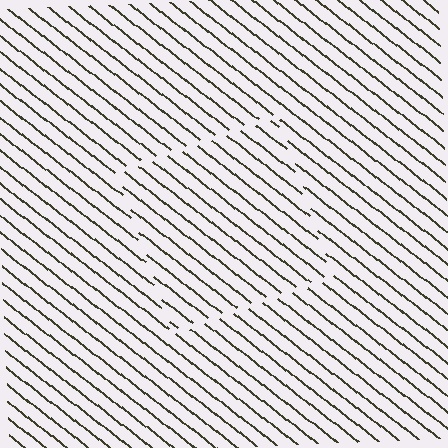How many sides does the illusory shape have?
4 sides — the line-ends trace a square.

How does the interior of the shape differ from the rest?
The interior of the shape contains the same grating, shifted by half a period — the contour is defined by the phase discontinuity where line-ends from the inner and outer gratings abut.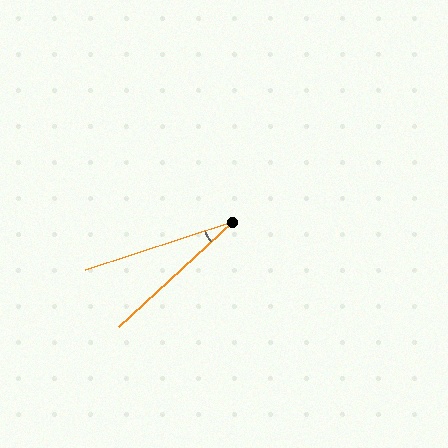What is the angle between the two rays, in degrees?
Approximately 25 degrees.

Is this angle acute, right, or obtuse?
It is acute.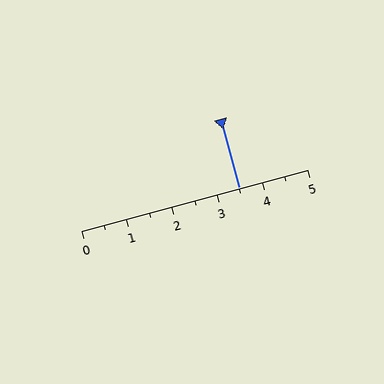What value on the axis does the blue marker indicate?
The marker indicates approximately 3.5.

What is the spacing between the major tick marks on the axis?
The major ticks are spaced 1 apart.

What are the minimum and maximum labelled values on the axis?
The axis runs from 0 to 5.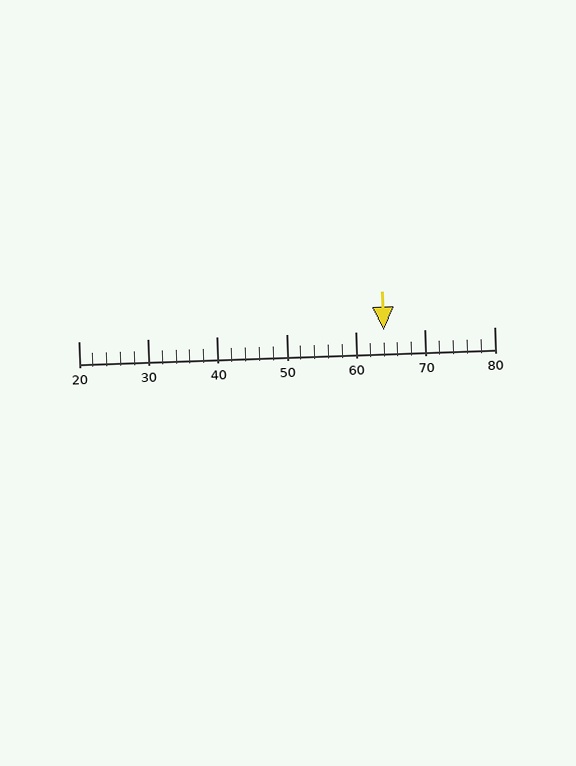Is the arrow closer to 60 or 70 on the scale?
The arrow is closer to 60.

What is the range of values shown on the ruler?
The ruler shows values from 20 to 80.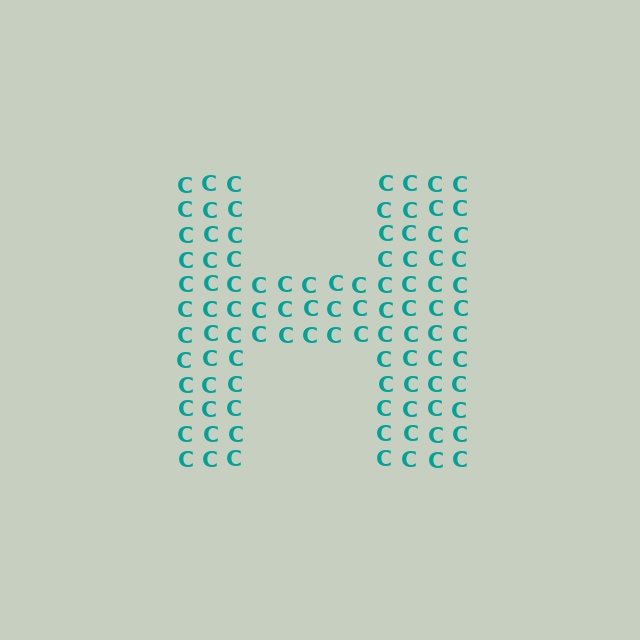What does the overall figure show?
The overall figure shows the letter H.